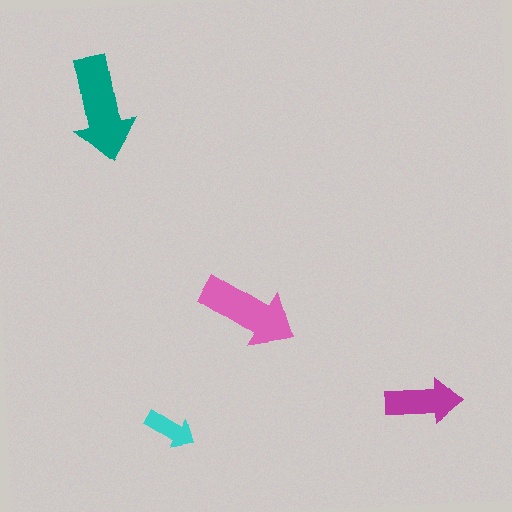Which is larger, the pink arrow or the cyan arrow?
The pink one.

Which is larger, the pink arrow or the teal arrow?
The teal one.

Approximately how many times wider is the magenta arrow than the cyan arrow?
About 1.5 times wider.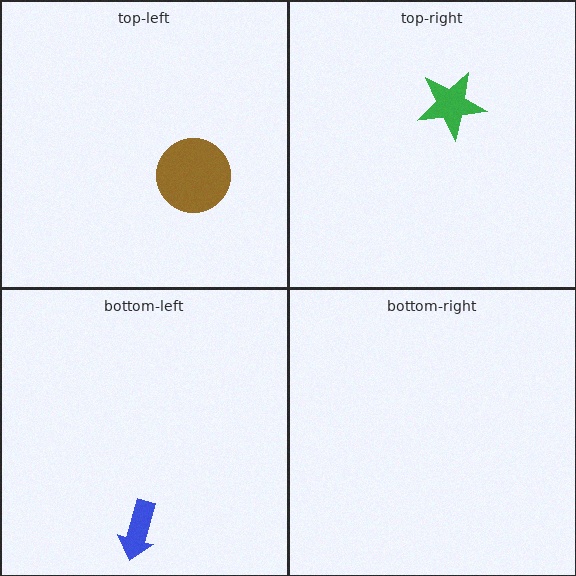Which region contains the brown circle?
The top-left region.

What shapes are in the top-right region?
The green star.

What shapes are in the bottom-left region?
The blue arrow.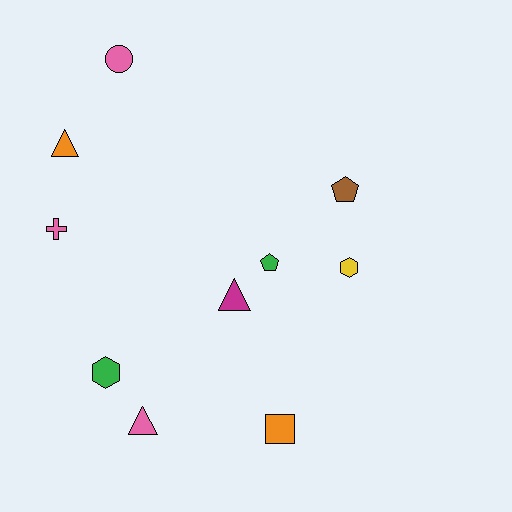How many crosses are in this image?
There is 1 cross.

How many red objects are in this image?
There are no red objects.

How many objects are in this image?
There are 10 objects.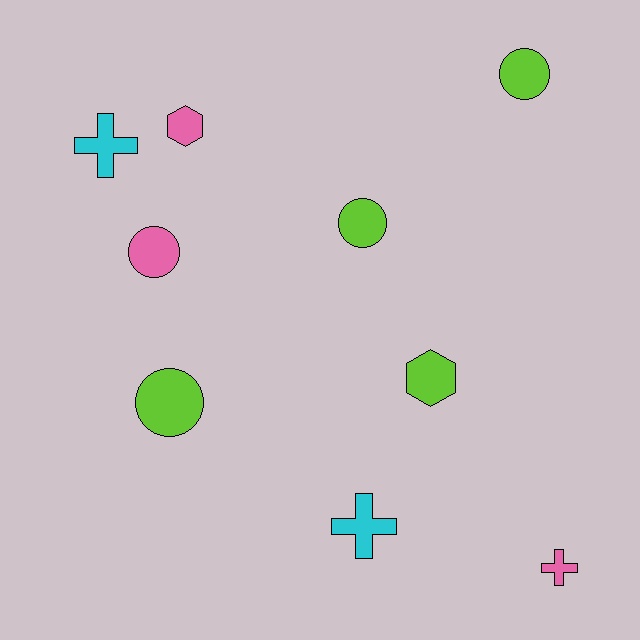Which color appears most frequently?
Lime, with 4 objects.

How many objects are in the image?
There are 9 objects.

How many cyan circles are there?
There are no cyan circles.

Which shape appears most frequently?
Circle, with 4 objects.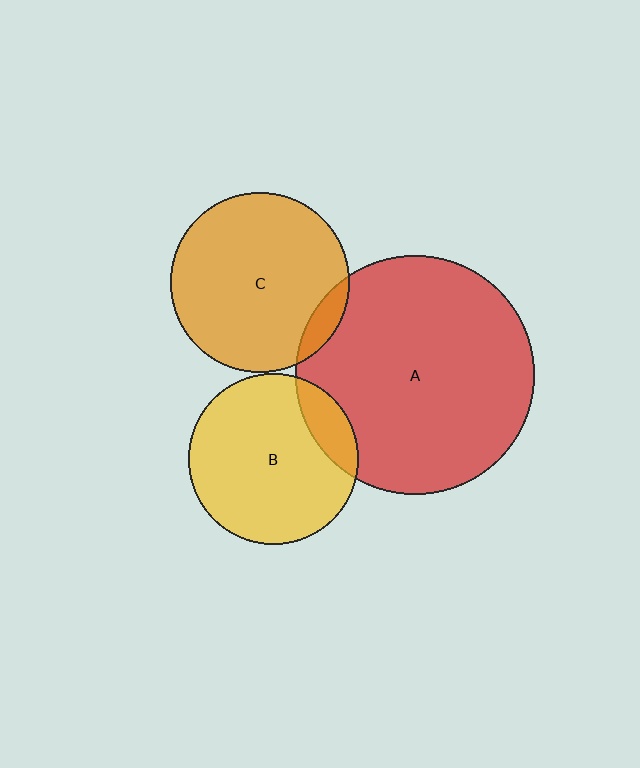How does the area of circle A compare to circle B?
Approximately 2.0 times.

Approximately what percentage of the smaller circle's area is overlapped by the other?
Approximately 10%.